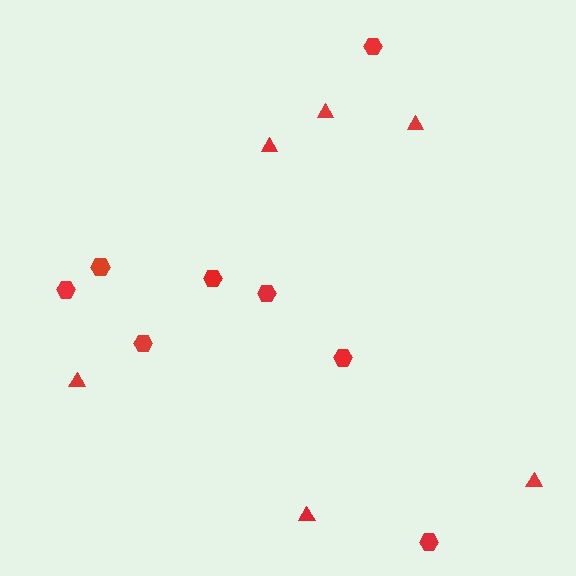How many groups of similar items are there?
There are 2 groups: one group of triangles (6) and one group of hexagons (8).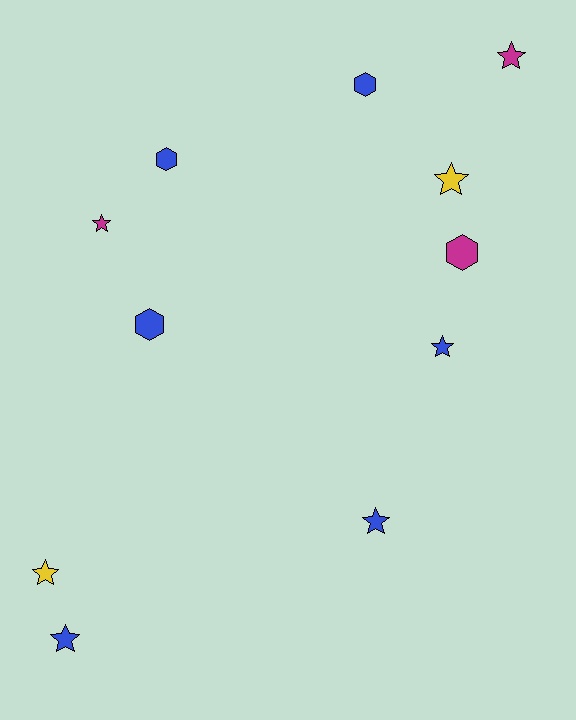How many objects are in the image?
There are 11 objects.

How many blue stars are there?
There are 3 blue stars.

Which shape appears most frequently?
Star, with 7 objects.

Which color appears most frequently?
Blue, with 6 objects.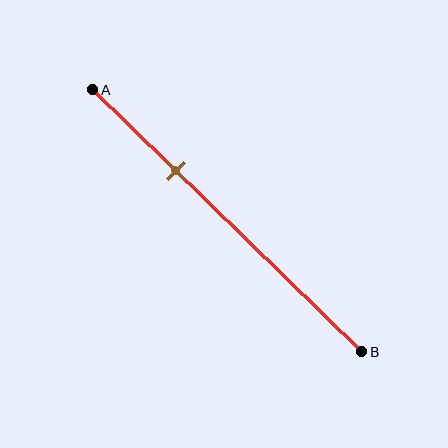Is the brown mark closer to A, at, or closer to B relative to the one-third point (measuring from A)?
The brown mark is approximately at the one-third point of segment AB.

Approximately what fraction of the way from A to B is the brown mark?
The brown mark is approximately 30% of the way from A to B.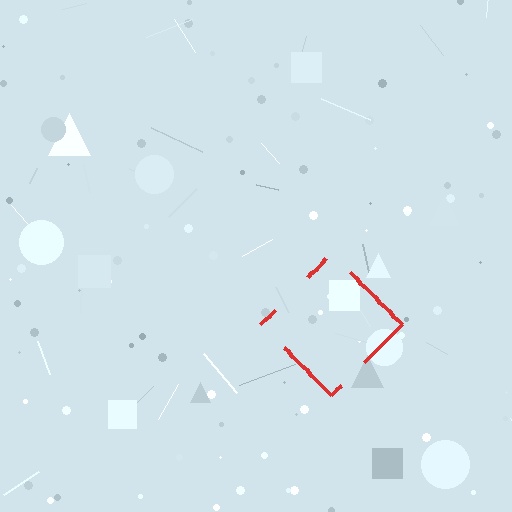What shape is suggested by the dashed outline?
The dashed outline suggests a diamond.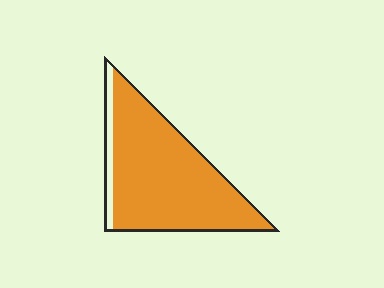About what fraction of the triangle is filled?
About nine tenths (9/10).